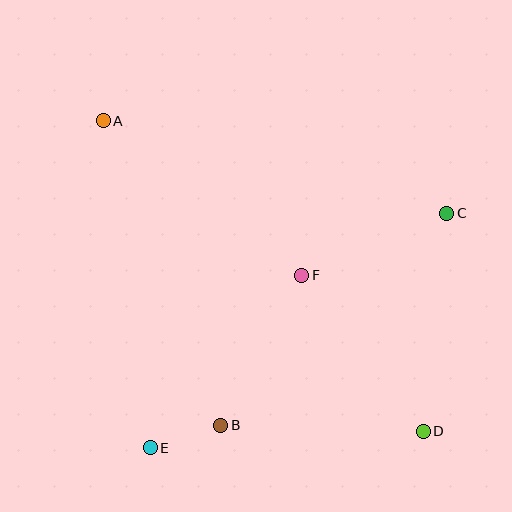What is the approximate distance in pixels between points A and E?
The distance between A and E is approximately 330 pixels.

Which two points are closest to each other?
Points B and E are closest to each other.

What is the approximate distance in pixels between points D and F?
The distance between D and F is approximately 198 pixels.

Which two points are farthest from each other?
Points A and D are farthest from each other.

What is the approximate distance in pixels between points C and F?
The distance between C and F is approximately 158 pixels.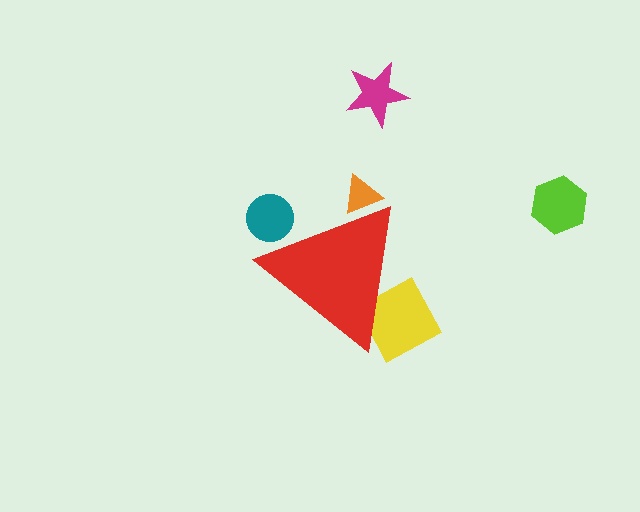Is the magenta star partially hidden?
No, the magenta star is fully visible.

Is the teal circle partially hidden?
Yes, the teal circle is partially hidden behind the red triangle.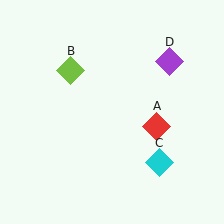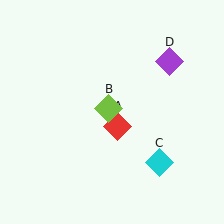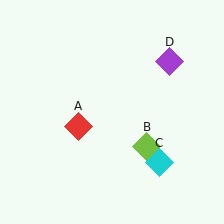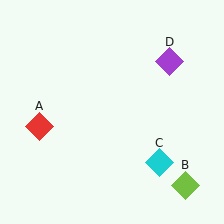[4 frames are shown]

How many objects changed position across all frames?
2 objects changed position: red diamond (object A), lime diamond (object B).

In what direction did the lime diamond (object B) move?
The lime diamond (object B) moved down and to the right.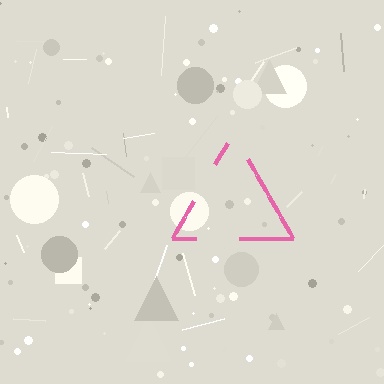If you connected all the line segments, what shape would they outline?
They would outline a triangle.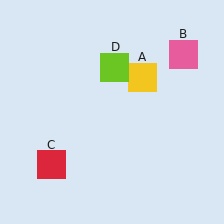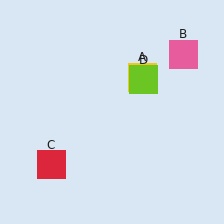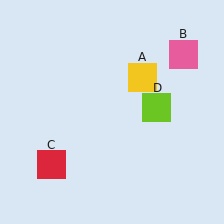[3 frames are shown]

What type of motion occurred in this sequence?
The lime square (object D) rotated clockwise around the center of the scene.